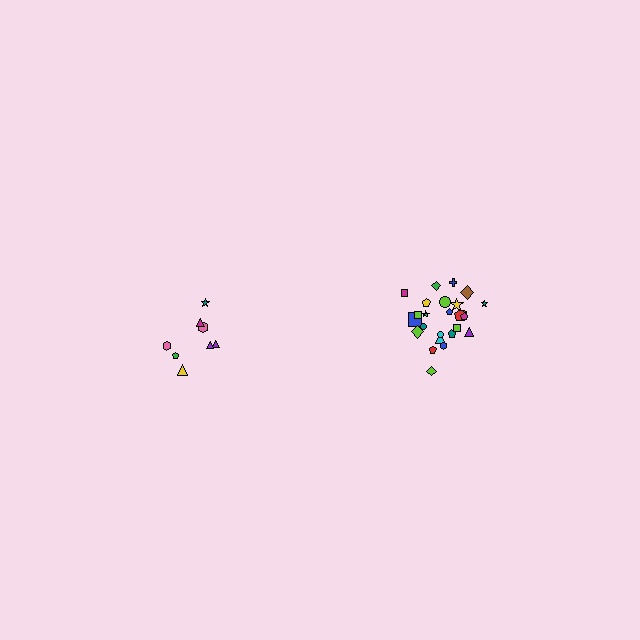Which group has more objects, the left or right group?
The right group.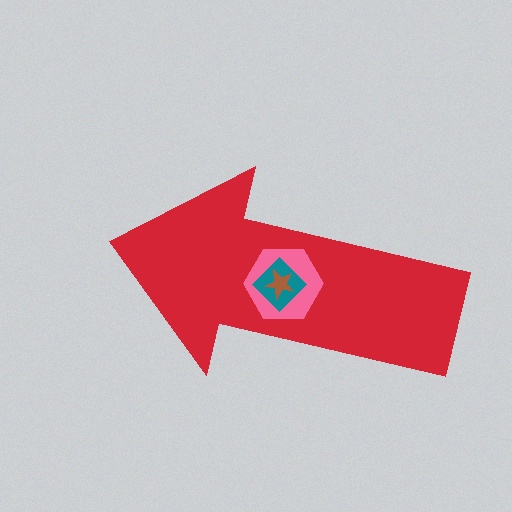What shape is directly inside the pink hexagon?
The teal diamond.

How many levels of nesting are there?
4.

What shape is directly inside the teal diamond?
The brown star.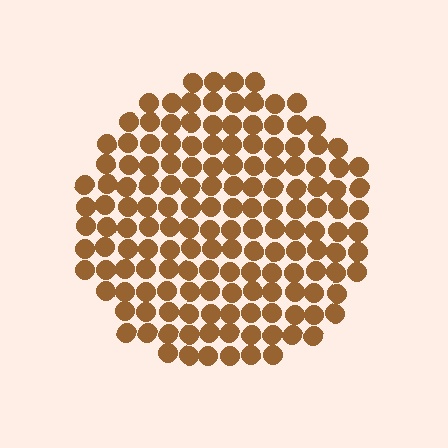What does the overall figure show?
The overall figure shows a circle.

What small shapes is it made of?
It is made of small circles.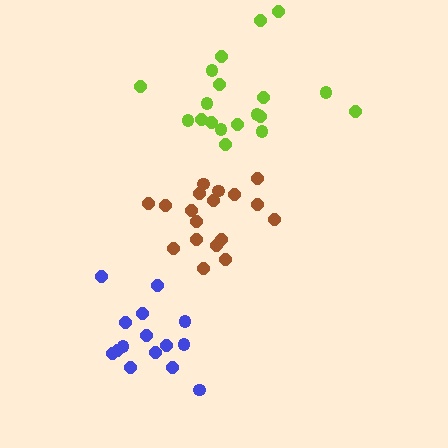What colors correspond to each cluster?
The clusters are colored: brown, lime, blue.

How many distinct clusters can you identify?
There are 3 distinct clusters.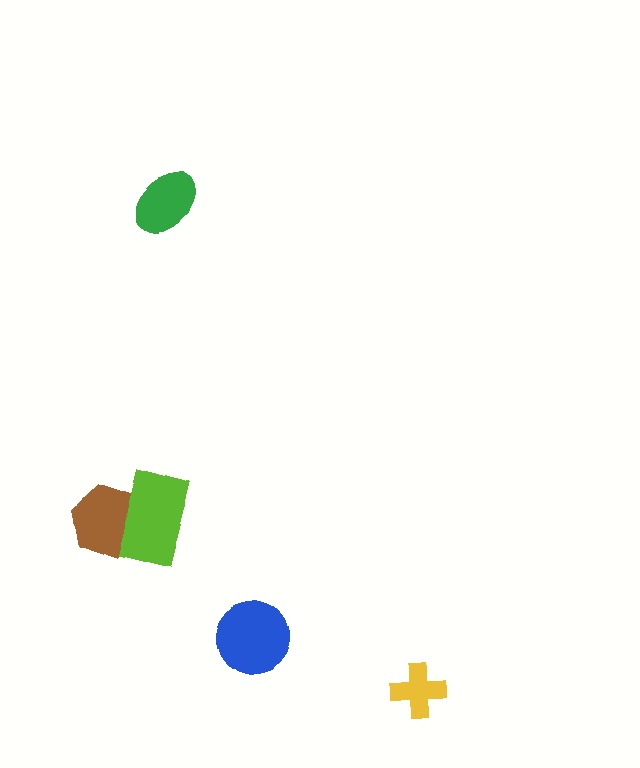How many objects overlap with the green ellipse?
0 objects overlap with the green ellipse.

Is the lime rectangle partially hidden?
No, no other shape covers it.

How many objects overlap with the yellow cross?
0 objects overlap with the yellow cross.